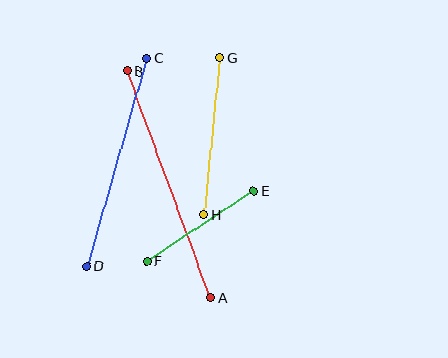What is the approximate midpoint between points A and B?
The midpoint is at approximately (169, 184) pixels.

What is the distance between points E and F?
The distance is approximately 128 pixels.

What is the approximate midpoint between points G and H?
The midpoint is at approximately (212, 136) pixels.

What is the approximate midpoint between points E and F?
The midpoint is at approximately (200, 226) pixels.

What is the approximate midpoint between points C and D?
The midpoint is at approximately (117, 162) pixels.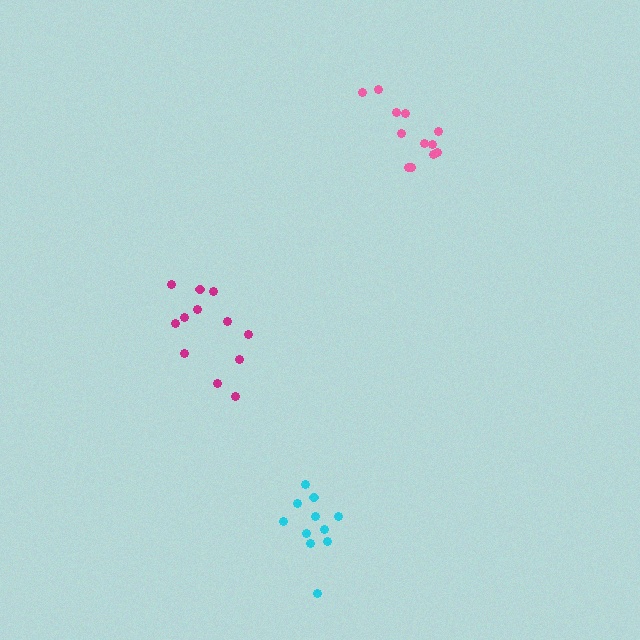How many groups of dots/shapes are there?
There are 3 groups.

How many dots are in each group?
Group 1: 12 dots, Group 2: 12 dots, Group 3: 11 dots (35 total).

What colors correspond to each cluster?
The clusters are colored: magenta, pink, cyan.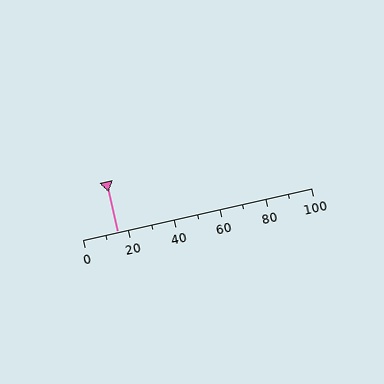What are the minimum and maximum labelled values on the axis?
The axis runs from 0 to 100.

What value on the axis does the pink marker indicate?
The marker indicates approximately 15.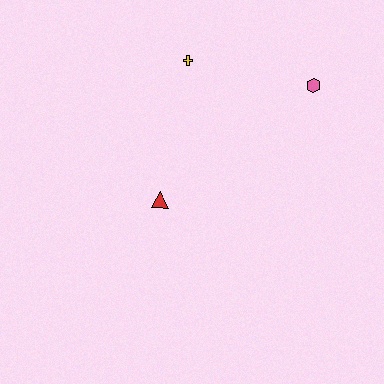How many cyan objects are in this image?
There are no cyan objects.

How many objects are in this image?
There are 3 objects.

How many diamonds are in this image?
There are no diamonds.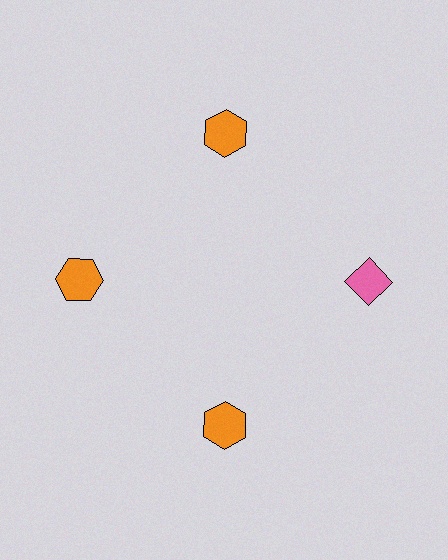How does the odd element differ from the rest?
It differs in both color (pink instead of orange) and shape (diamond instead of hexagon).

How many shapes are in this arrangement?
There are 4 shapes arranged in a ring pattern.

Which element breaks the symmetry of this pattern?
The pink diamond at roughly the 3 o'clock position breaks the symmetry. All other shapes are orange hexagons.